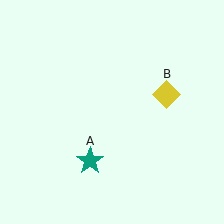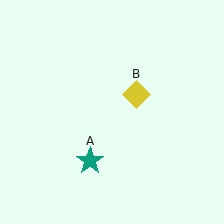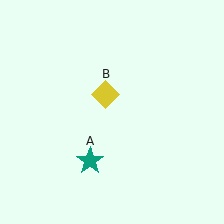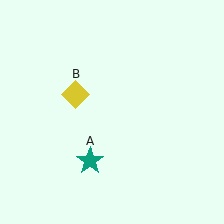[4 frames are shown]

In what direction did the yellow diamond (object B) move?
The yellow diamond (object B) moved left.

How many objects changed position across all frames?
1 object changed position: yellow diamond (object B).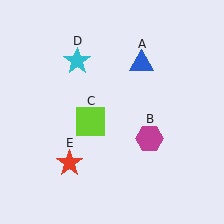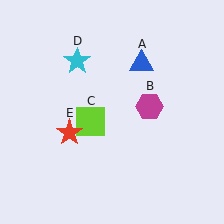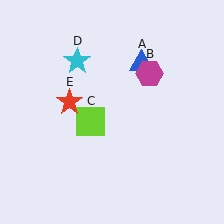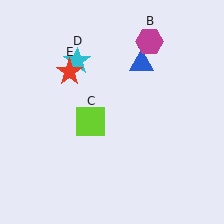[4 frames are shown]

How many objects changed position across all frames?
2 objects changed position: magenta hexagon (object B), red star (object E).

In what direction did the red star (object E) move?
The red star (object E) moved up.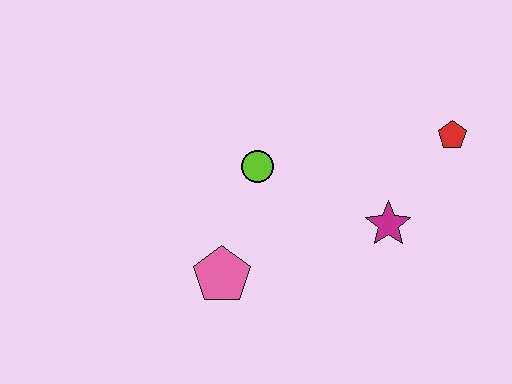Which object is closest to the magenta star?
The red pentagon is closest to the magenta star.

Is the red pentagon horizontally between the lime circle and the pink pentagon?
No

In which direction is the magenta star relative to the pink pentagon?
The magenta star is to the right of the pink pentagon.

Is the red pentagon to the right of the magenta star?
Yes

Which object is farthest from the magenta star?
The pink pentagon is farthest from the magenta star.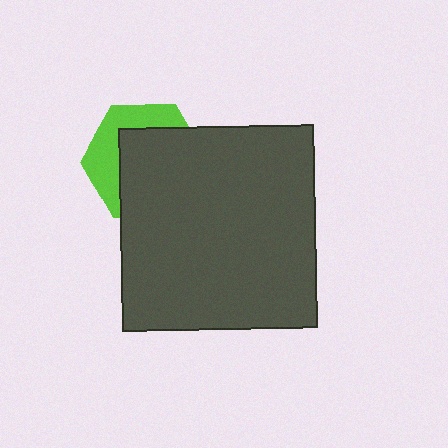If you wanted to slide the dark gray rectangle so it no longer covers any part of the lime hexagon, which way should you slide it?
Slide it toward the lower-right — that is the most direct way to separate the two shapes.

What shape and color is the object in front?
The object in front is a dark gray rectangle.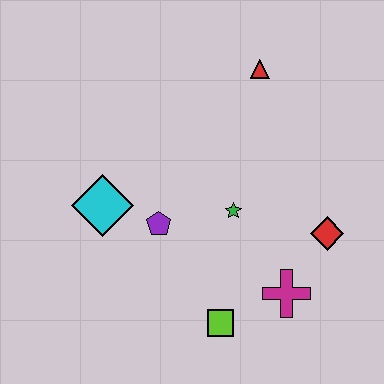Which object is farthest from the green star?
The red triangle is farthest from the green star.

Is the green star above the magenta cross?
Yes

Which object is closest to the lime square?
The magenta cross is closest to the lime square.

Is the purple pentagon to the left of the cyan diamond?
No